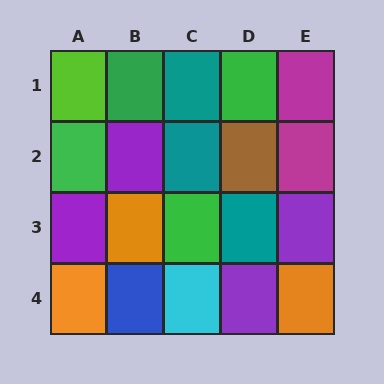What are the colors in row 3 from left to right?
Purple, orange, green, teal, purple.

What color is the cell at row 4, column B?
Blue.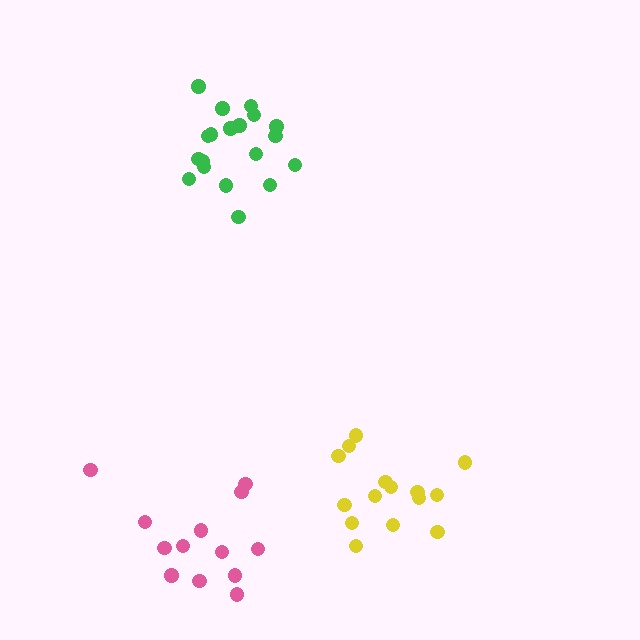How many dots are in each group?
Group 1: 19 dots, Group 2: 13 dots, Group 3: 15 dots (47 total).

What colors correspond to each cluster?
The clusters are colored: green, pink, yellow.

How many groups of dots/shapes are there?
There are 3 groups.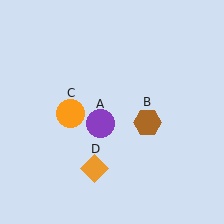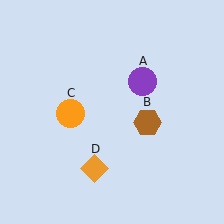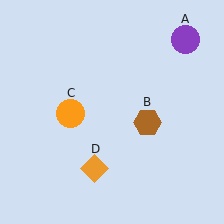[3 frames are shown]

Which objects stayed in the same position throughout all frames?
Brown hexagon (object B) and orange circle (object C) and orange diamond (object D) remained stationary.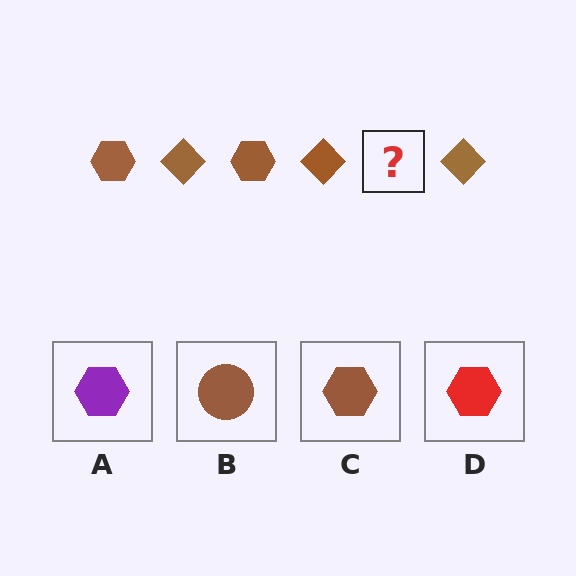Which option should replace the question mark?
Option C.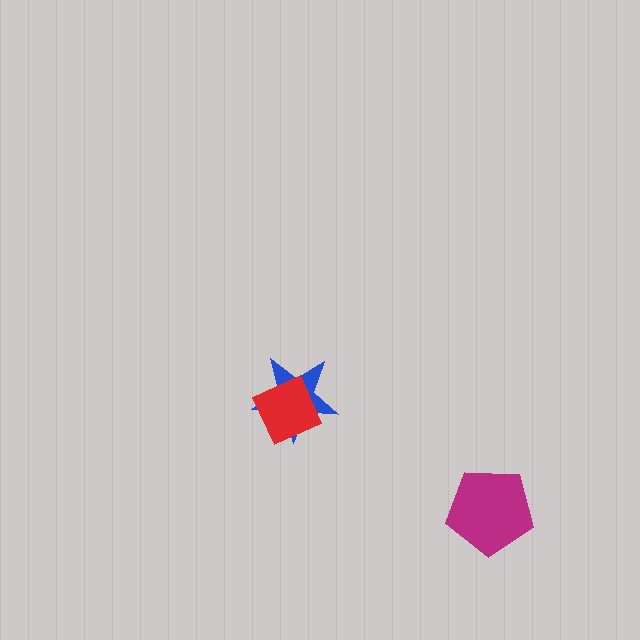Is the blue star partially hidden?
Yes, it is partially covered by another shape.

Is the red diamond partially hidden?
No, no other shape covers it.